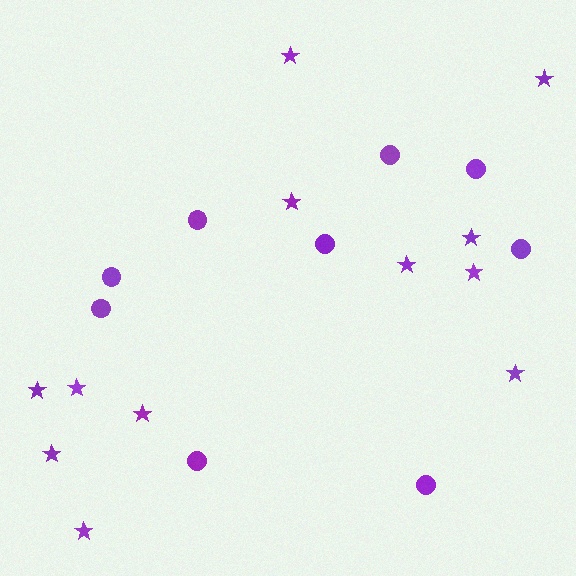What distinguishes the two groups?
There are 2 groups: one group of circles (9) and one group of stars (12).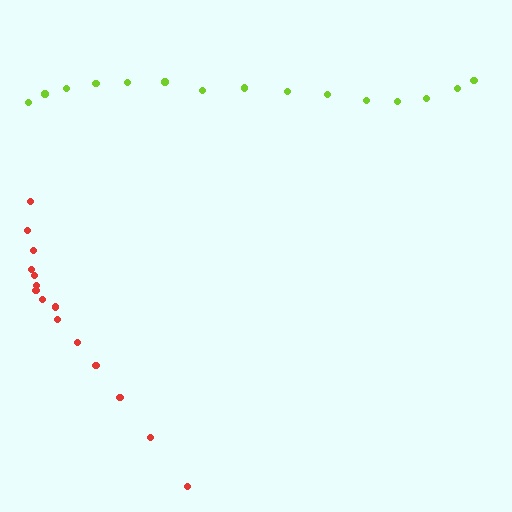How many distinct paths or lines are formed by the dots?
There are 2 distinct paths.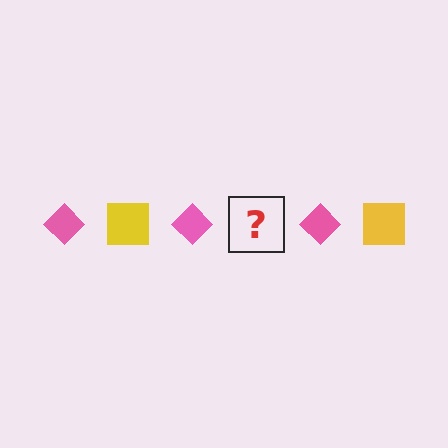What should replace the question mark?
The question mark should be replaced with a yellow square.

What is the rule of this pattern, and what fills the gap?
The rule is that the pattern alternates between pink diamond and yellow square. The gap should be filled with a yellow square.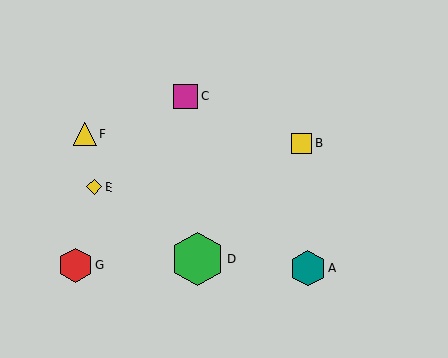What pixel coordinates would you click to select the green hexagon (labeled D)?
Click at (197, 259) to select the green hexagon D.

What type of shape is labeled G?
Shape G is a red hexagon.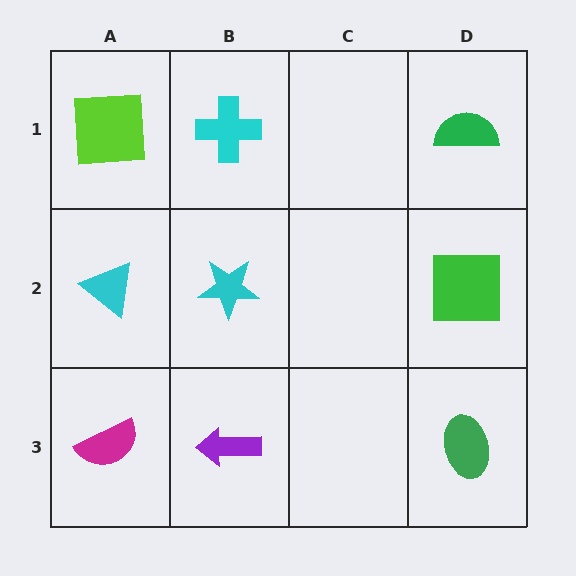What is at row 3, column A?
A magenta semicircle.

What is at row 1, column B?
A cyan cross.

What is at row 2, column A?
A cyan triangle.